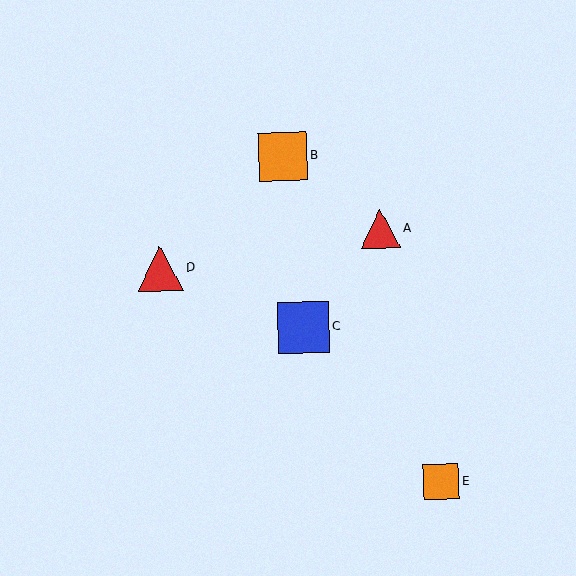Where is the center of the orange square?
The center of the orange square is at (283, 157).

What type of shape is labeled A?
Shape A is a red triangle.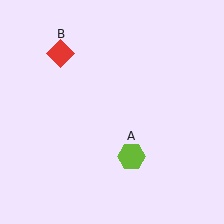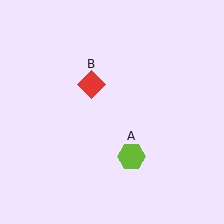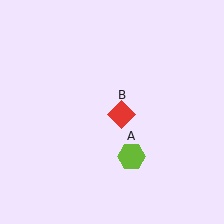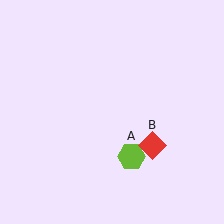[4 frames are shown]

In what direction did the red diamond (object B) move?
The red diamond (object B) moved down and to the right.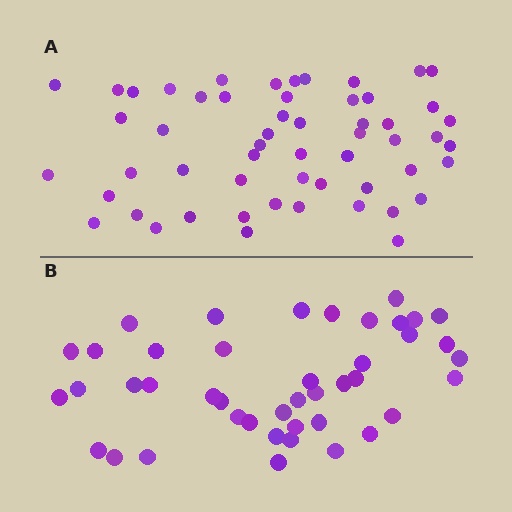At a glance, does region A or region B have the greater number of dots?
Region A (the top region) has more dots.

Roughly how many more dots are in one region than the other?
Region A has roughly 12 or so more dots than region B.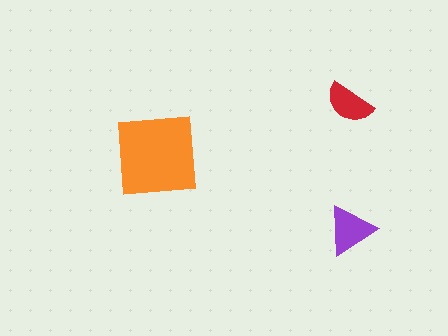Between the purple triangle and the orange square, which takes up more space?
The orange square.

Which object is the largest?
The orange square.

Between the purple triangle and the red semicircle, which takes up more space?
The purple triangle.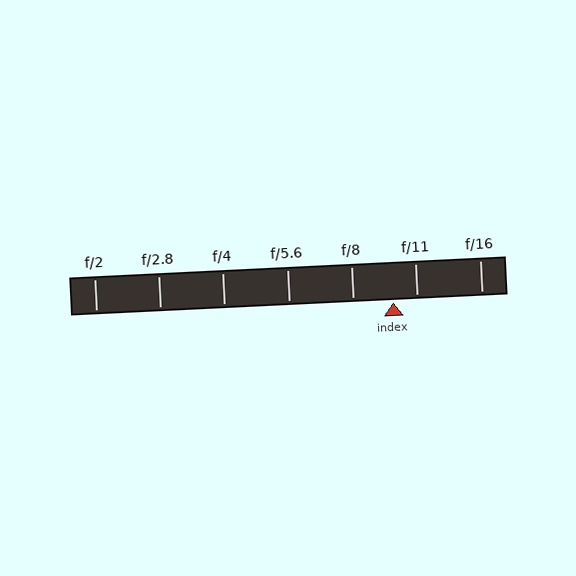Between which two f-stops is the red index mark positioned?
The index mark is between f/8 and f/11.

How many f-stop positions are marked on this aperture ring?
There are 7 f-stop positions marked.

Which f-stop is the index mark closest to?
The index mark is closest to f/11.